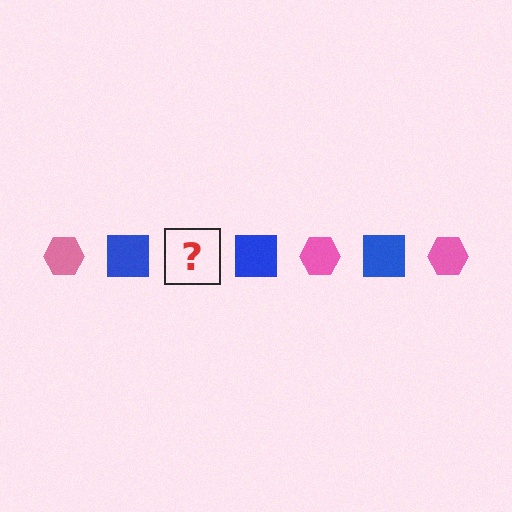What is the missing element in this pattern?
The missing element is a pink hexagon.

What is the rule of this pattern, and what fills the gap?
The rule is that the pattern alternates between pink hexagon and blue square. The gap should be filled with a pink hexagon.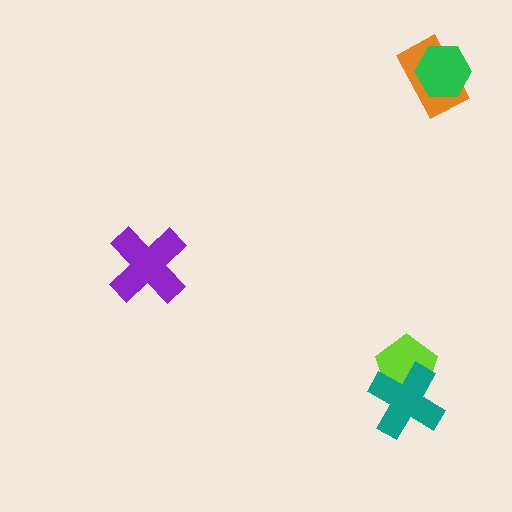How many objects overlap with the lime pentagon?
1 object overlaps with the lime pentagon.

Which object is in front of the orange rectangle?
The green hexagon is in front of the orange rectangle.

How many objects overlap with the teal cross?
1 object overlaps with the teal cross.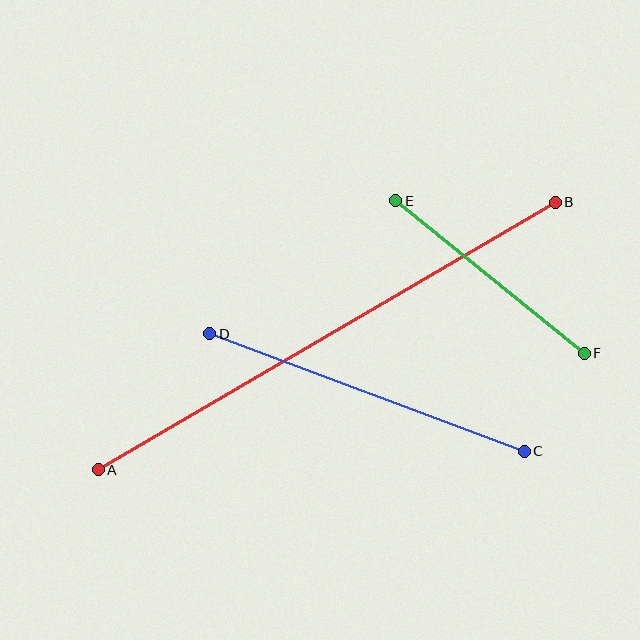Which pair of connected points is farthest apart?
Points A and B are farthest apart.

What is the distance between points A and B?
The distance is approximately 530 pixels.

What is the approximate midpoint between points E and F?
The midpoint is at approximately (490, 277) pixels.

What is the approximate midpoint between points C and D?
The midpoint is at approximately (367, 392) pixels.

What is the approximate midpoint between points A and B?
The midpoint is at approximately (327, 336) pixels.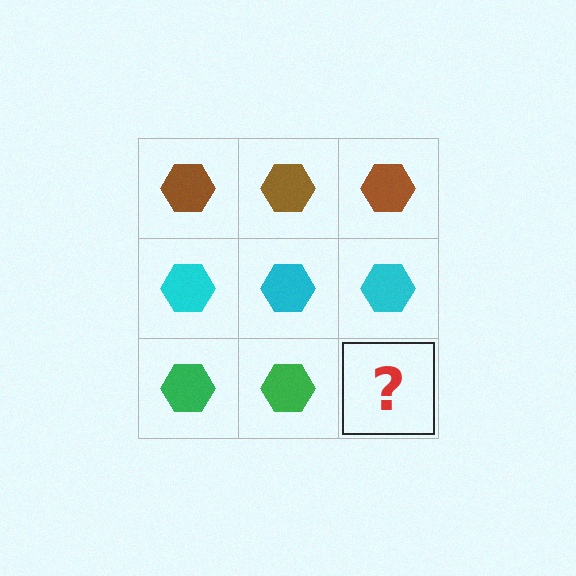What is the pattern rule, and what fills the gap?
The rule is that each row has a consistent color. The gap should be filled with a green hexagon.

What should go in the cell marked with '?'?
The missing cell should contain a green hexagon.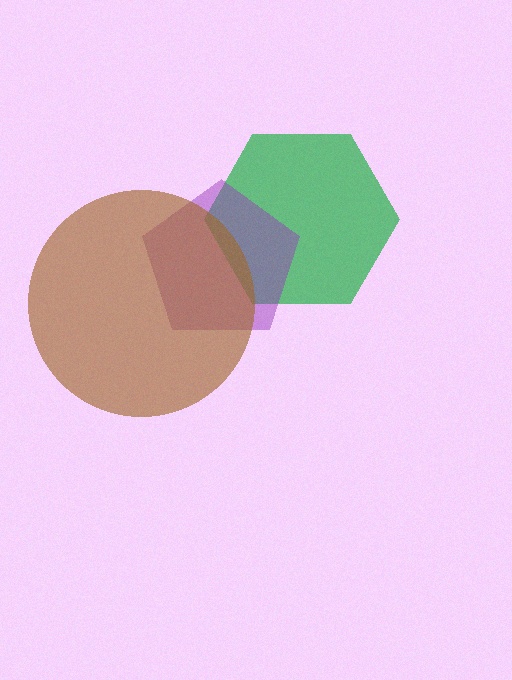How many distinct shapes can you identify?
There are 3 distinct shapes: a green hexagon, a purple pentagon, a brown circle.